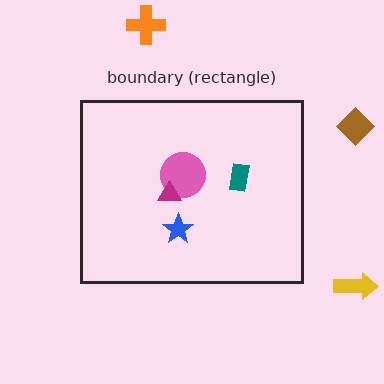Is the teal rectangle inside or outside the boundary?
Inside.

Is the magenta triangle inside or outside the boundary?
Inside.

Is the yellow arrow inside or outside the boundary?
Outside.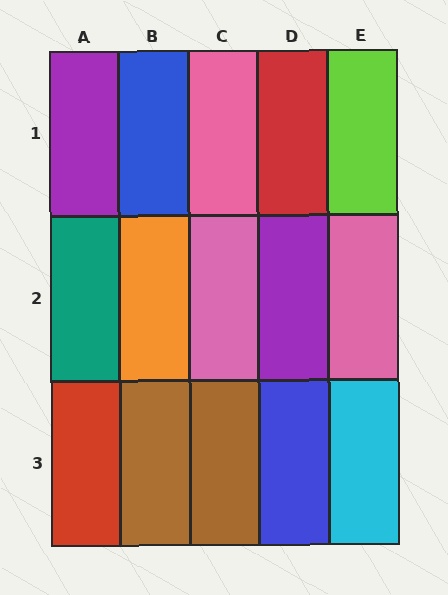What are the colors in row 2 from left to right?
Teal, orange, pink, purple, pink.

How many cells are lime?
1 cell is lime.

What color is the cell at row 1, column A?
Purple.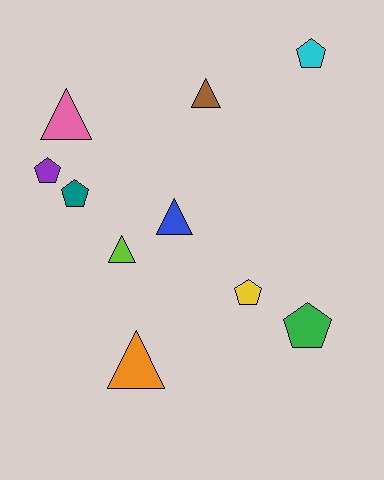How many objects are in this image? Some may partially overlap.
There are 10 objects.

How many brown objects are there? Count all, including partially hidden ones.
There is 1 brown object.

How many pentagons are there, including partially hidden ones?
There are 5 pentagons.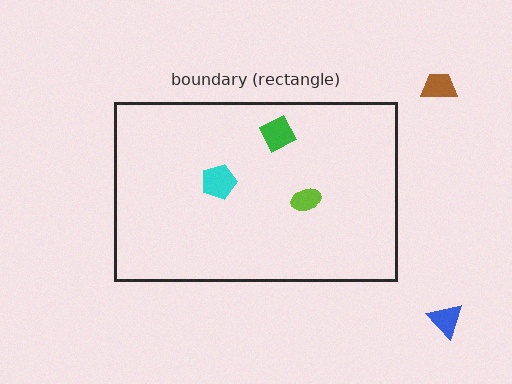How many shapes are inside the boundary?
3 inside, 2 outside.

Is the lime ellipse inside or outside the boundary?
Inside.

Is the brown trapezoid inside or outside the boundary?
Outside.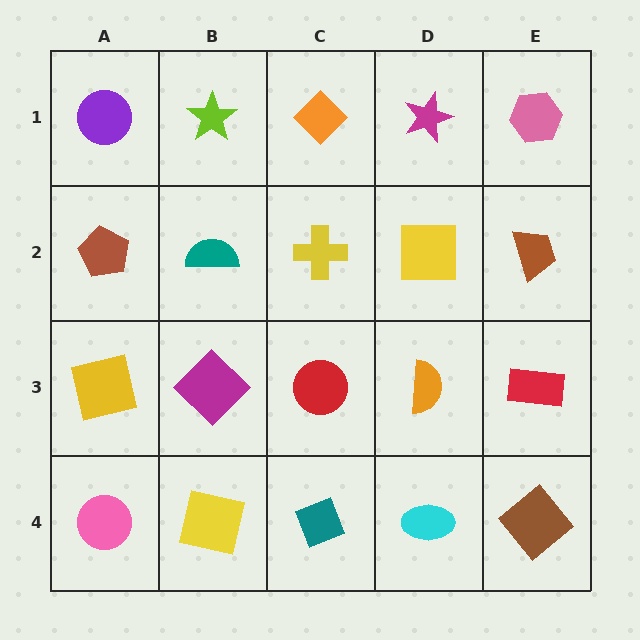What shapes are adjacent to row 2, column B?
A lime star (row 1, column B), a magenta diamond (row 3, column B), a brown pentagon (row 2, column A), a yellow cross (row 2, column C).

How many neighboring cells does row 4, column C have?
3.